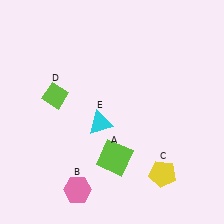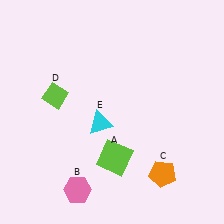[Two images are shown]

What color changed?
The pentagon (C) changed from yellow in Image 1 to orange in Image 2.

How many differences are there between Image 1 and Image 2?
There is 1 difference between the two images.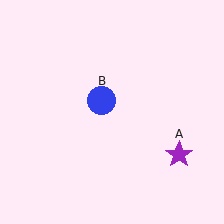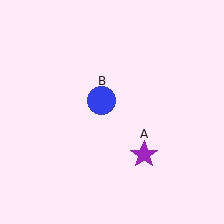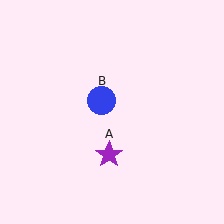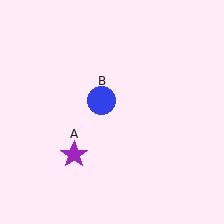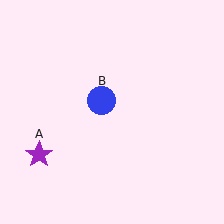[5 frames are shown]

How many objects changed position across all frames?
1 object changed position: purple star (object A).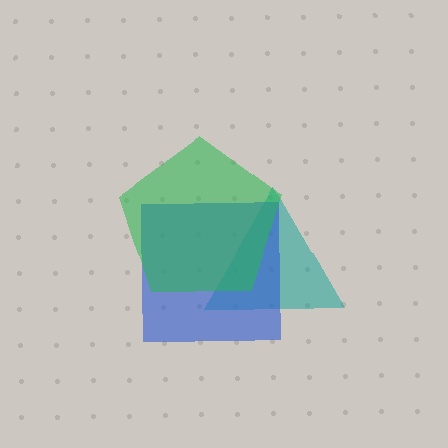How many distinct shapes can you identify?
There are 3 distinct shapes: a teal triangle, a blue square, a green pentagon.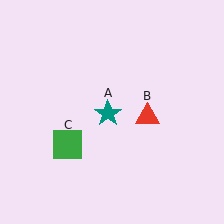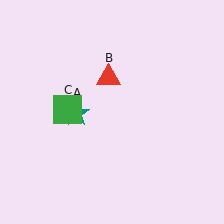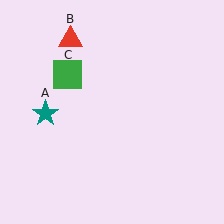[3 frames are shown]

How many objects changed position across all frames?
3 objects changed position: teal star (object A), red triangle (object B), green square (object C).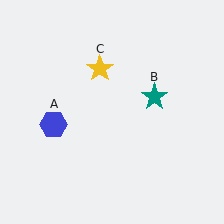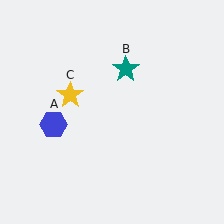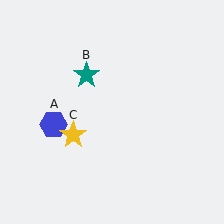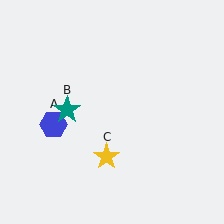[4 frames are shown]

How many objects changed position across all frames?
2 objects changed position: teal star (object B), yellow star (object C).